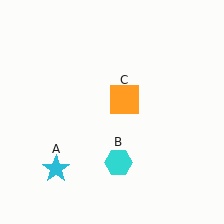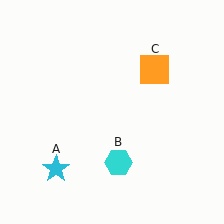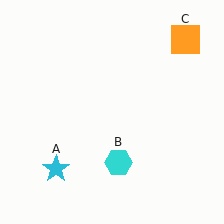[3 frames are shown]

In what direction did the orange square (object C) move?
The orange square (object C) moved up and to the right.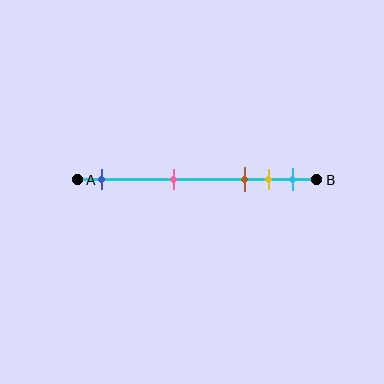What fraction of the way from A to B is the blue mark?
The blue mark is approximately 10% (0.1) of the way from A to B.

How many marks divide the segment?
There are 5 marks dividing the segment.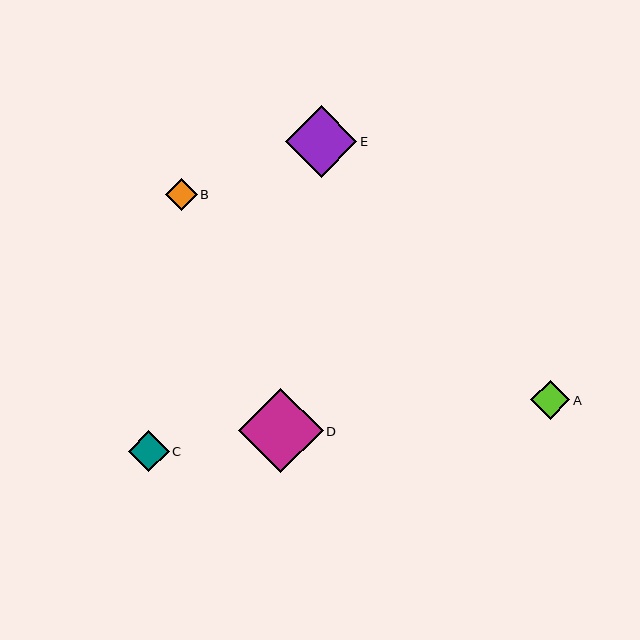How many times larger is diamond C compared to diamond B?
Diamond C is approximately 1.3 times the size of diamond B.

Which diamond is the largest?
Diamond D is the largest with a size of approximately 84 pixels.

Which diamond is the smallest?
Diamond B is the smallest with a size of approximately 32 pixels.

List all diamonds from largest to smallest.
From largest to smallest: D, E, C, A, B.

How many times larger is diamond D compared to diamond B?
Diamond D is approximately 2.7 times the size of diamond B.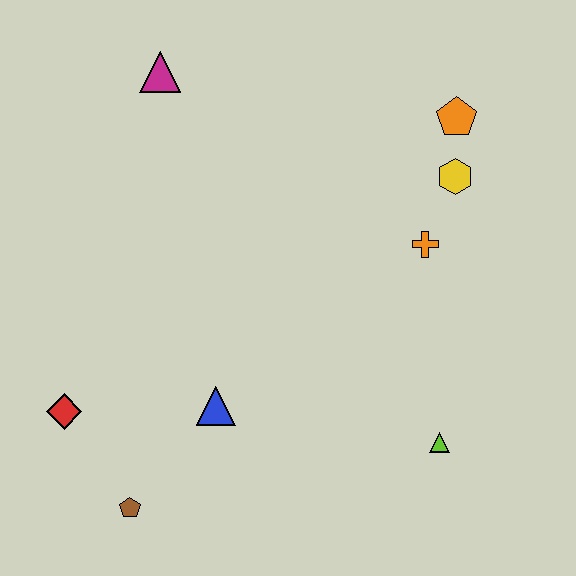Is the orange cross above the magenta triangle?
No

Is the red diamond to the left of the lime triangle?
Yes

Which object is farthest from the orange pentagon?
The brown pentagon is farthest from the orange pentagon.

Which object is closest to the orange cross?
The yellow hexagon is closest to the orange cross.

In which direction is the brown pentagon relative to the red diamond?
The brown pentagon is below the red diamond.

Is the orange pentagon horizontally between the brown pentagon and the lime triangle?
No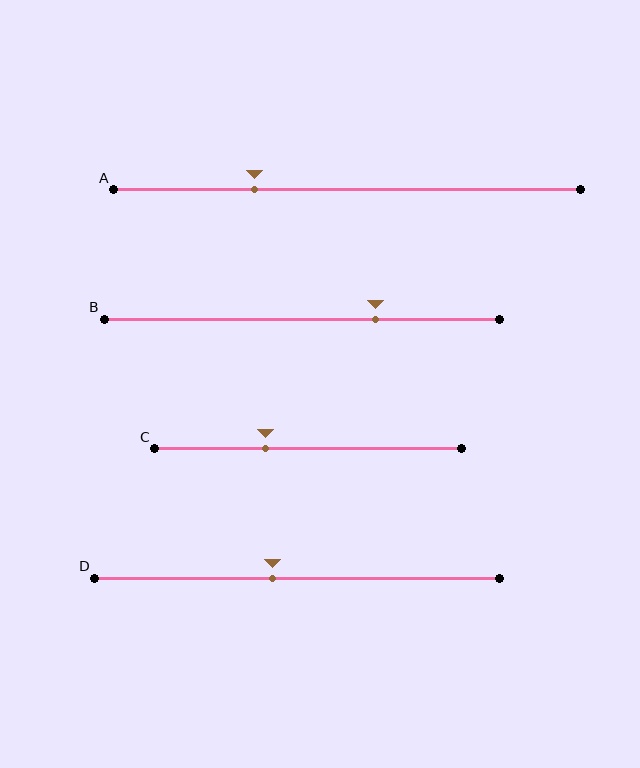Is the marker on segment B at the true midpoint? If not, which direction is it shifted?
No, the marker on segment B is shifted to the right by about 19% of the segment length.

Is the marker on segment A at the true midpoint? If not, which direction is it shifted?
No, the marker on segment A is shifted to the left by about 20% of the segment length.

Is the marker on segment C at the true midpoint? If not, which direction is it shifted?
No, the marker on segment C is shifted to the left by about 14% of the segment length.